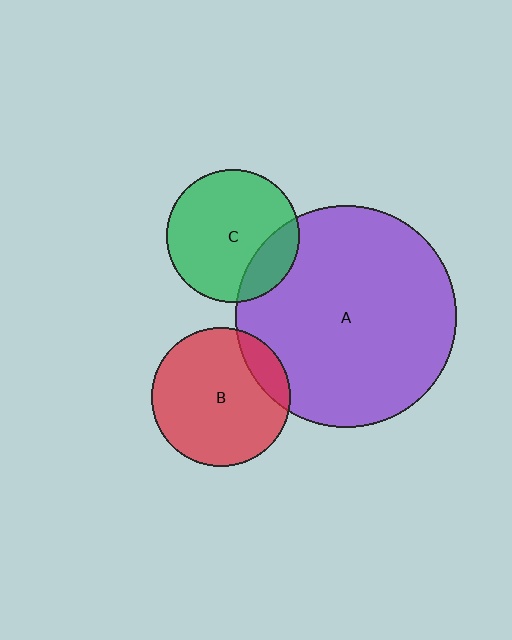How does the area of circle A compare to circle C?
Approximately 2.8 times.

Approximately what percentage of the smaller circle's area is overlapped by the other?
Approximately 20%.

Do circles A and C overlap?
Yes.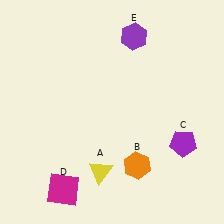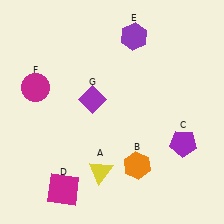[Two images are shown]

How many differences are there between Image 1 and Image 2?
There are 2 differences between the two images.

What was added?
A magenta circle (F), a purple diamond (G) were added in Image 2.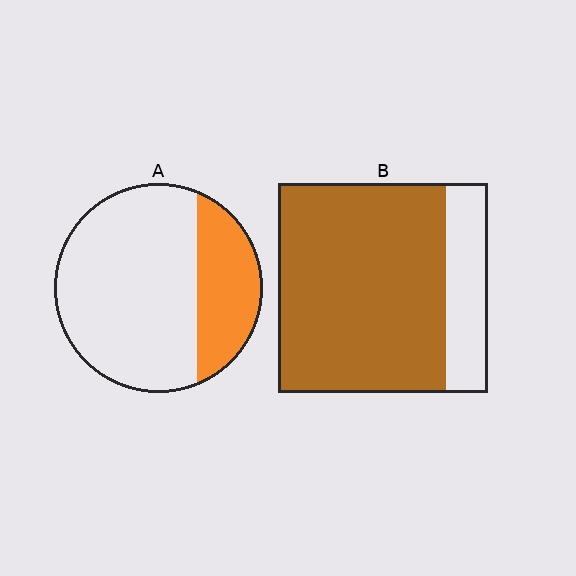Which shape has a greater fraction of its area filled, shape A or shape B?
Shape B.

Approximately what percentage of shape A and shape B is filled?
A is approximately 25% and B is approximately 80%.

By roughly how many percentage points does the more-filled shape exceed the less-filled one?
By roughly 55 percentage points (B over A).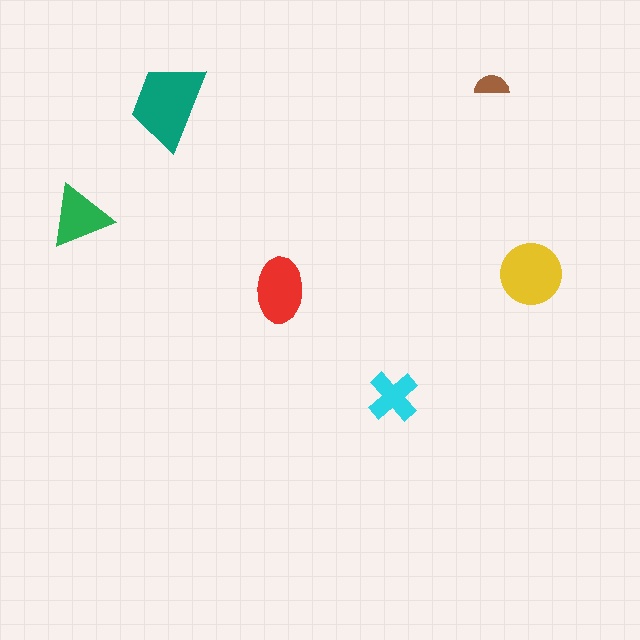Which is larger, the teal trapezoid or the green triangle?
The teal trapezoid.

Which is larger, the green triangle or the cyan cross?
The green triangle.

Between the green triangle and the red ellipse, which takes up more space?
The red ellipse.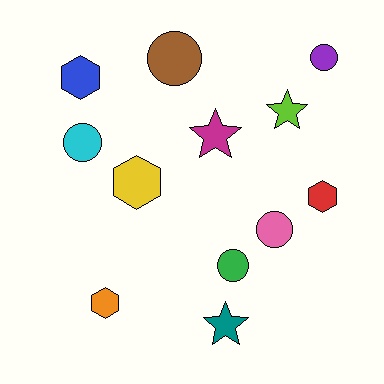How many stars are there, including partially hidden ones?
There are 3 stars.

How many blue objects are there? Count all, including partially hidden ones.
There is 1 blue object.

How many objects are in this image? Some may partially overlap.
There are 12 objects.